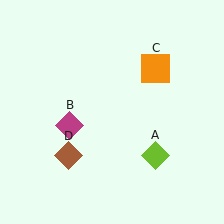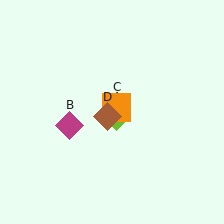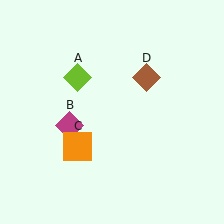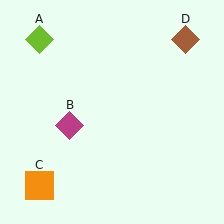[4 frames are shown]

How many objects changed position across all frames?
3 objects changed position: lime diamond (object A), orange square (object C), brown diamond (object D).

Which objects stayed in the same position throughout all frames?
Magenta diamond (object B) remained stationary.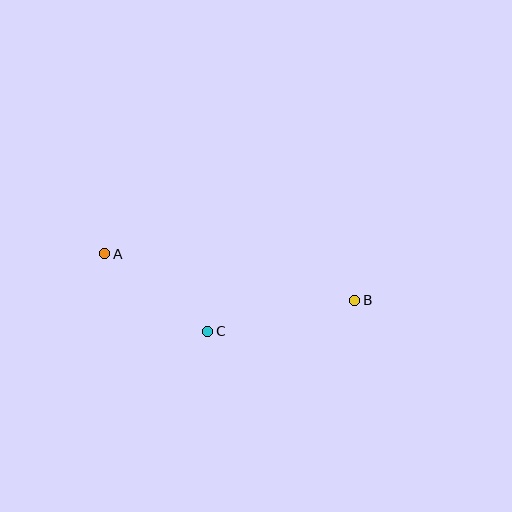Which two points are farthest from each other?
Points A and B are farthest from each other.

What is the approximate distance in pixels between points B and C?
The distance between B and C is approximately 150 pixels.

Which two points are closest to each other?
Points A and C are closest to each other.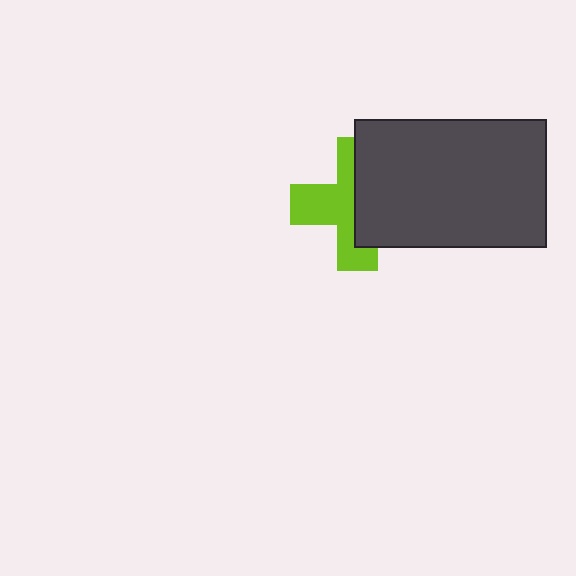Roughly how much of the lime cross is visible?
About half of it is visible (roughly 51%).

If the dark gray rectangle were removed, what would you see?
You would see the complete lime cross.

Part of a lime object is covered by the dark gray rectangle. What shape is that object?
It is a cross.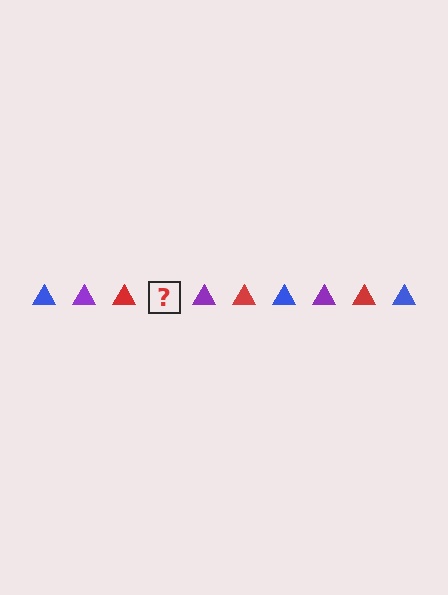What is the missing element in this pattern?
The missing element is a blue triangle.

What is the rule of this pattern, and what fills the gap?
The rule is that the pattern cycles through blue, purple, red triangles. The gap should be filled with a blue triangle.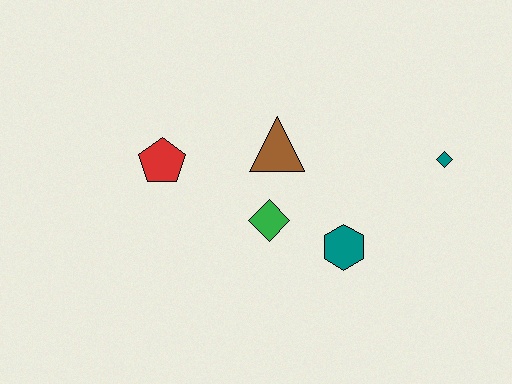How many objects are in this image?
There are 5 objects.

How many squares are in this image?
There are no squares.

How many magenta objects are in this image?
There are no magenta objects.